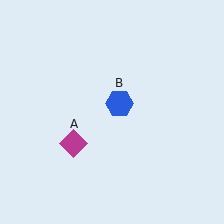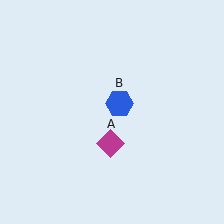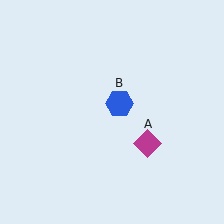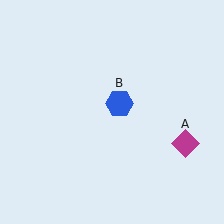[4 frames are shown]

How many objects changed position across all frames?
1 object changed position: magenta diamond (object A).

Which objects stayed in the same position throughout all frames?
Blue hexagon (object B) remained stationary.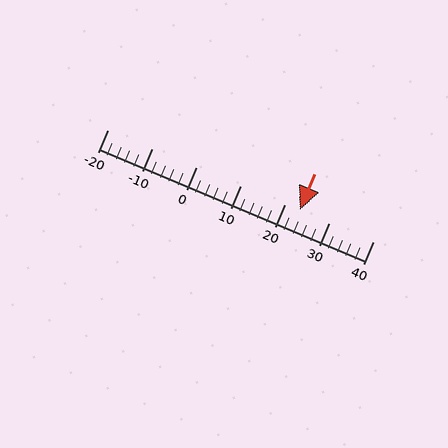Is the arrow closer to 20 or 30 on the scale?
The arrow is closer to 20.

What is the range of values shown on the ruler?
The ruler shows values from -20 to 40.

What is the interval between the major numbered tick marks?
The major tick marks are spaced 10 units apart.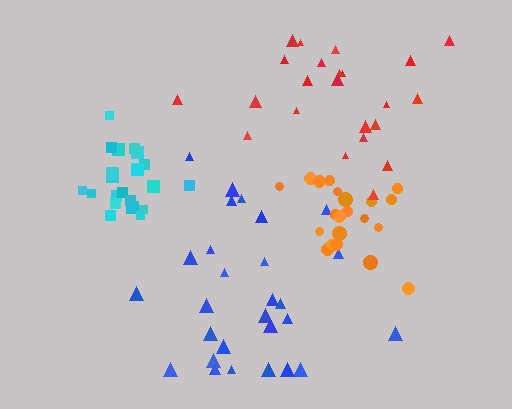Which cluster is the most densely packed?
Cyan.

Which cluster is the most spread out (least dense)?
Blue.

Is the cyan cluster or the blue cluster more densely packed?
Cyan.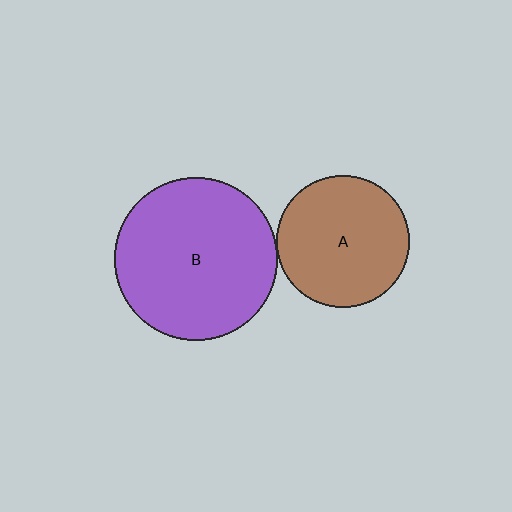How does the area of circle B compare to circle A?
Approximately 1.5 times.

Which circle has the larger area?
Circle B (purple).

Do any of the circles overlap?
No, none of the circles overlap.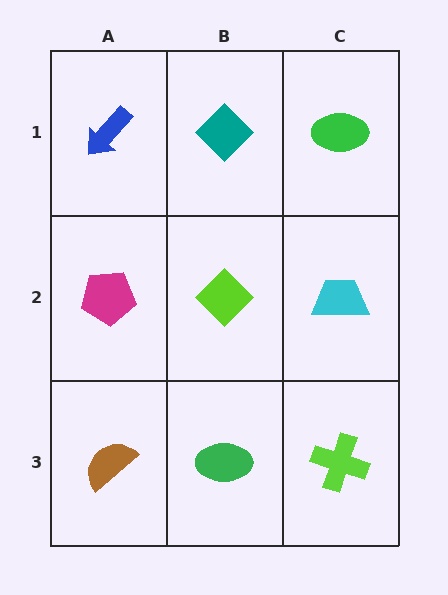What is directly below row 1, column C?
A cyan trapezoid.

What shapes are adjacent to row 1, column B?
A lime diamond (row 2, column B), a blue arrow (row 1, column A), a green ellipse (row 1, column C).